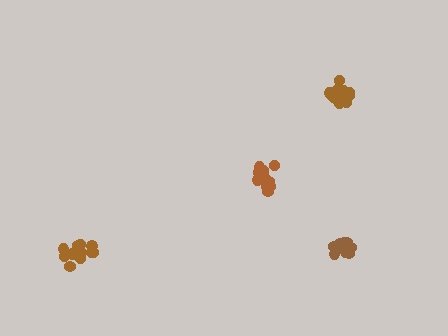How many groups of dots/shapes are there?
There are 4 groups.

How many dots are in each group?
Group 1: 15 dots, Group 2: 19 dots, Group 3: 14 dots, Group 4: 13 dots (61 total).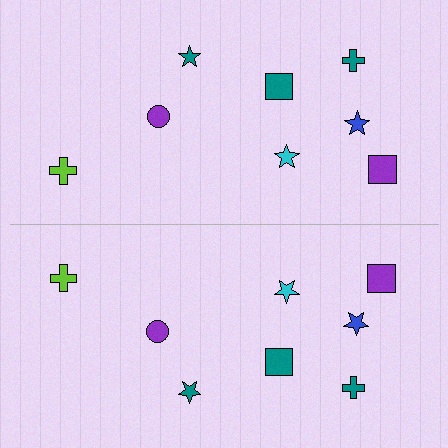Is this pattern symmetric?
Yes, this pattern has bilateral (reflection) symmetry.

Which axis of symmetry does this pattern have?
The pattern has a horizontal axis of symmetry running through the center of the image.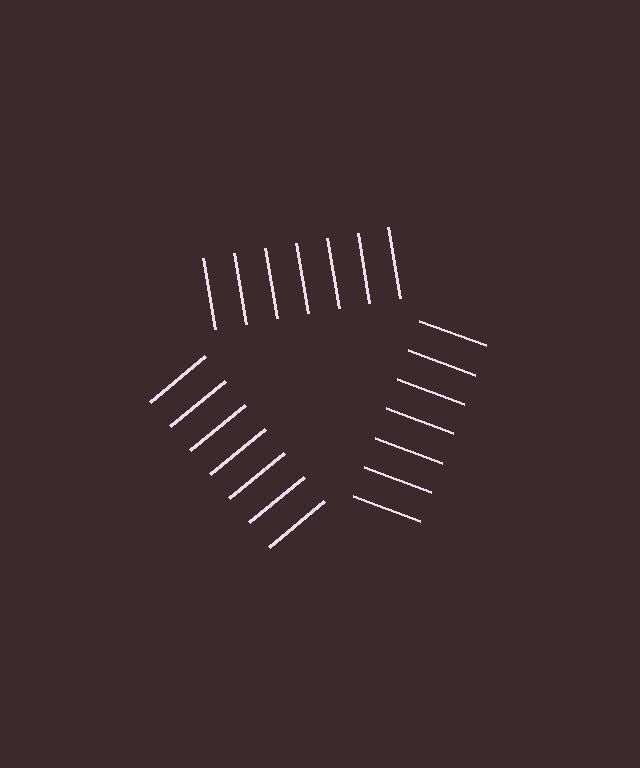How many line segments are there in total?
21 — 7 along each of the 3 edges.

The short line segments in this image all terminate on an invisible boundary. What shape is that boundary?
An illusory triangle — the line segments terminate on its edges but no continuous stroke is drawn.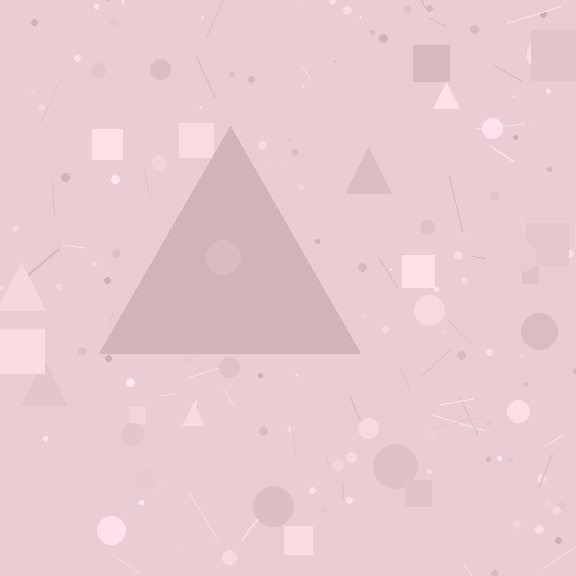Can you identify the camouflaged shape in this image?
The camouflaged shape is a triangle.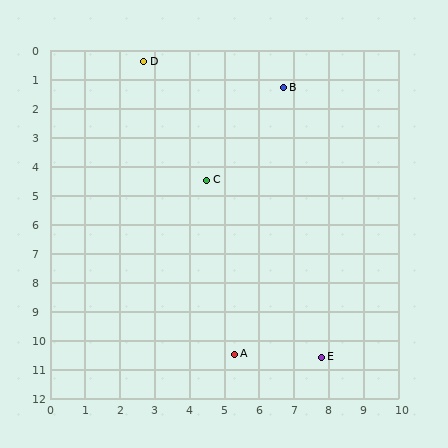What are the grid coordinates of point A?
Point A is at approximately (5.3, 10.5).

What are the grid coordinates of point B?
Point B is at approximately (6.7, 1.3).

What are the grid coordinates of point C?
Point C is at approximately (4.5, 4.5).